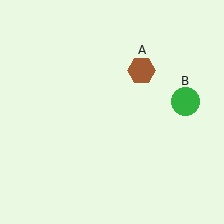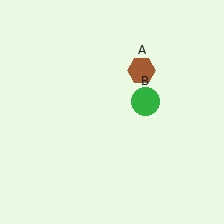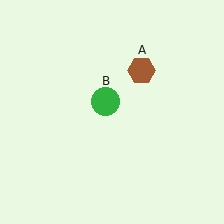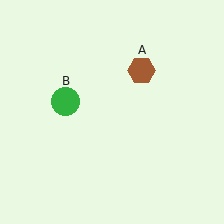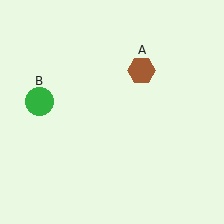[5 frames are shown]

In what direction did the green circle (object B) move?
The green circle (object B) moved left.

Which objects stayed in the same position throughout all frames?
Brown hexagon (object A) remained stationary.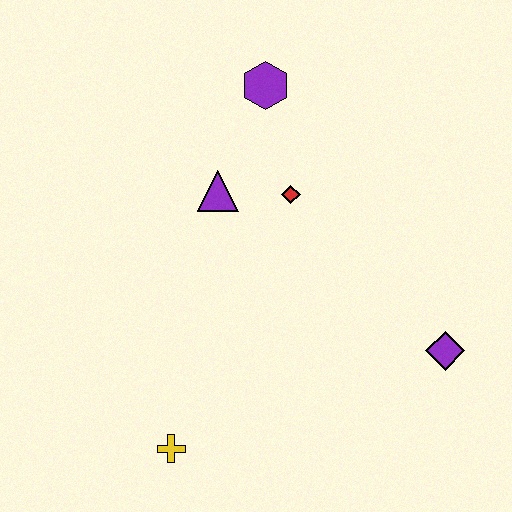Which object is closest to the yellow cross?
The purple triangle is closest to the yellow cross.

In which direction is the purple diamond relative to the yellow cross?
The purple diamond is to the right of the yellow cross.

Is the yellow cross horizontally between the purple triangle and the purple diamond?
No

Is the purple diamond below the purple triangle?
Yes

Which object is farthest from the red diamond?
The yellow cross is farthest from the red diamond.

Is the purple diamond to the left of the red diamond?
No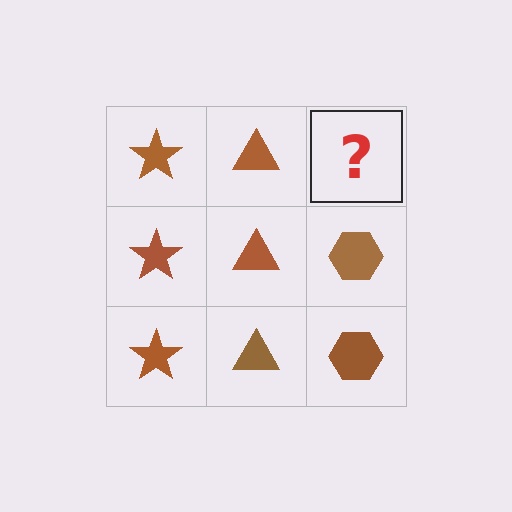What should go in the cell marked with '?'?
The missing cell should contain a brown hexagon.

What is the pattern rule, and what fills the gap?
The rule is that each column has a consistent shape. The gap should be filled with a brown hexagon.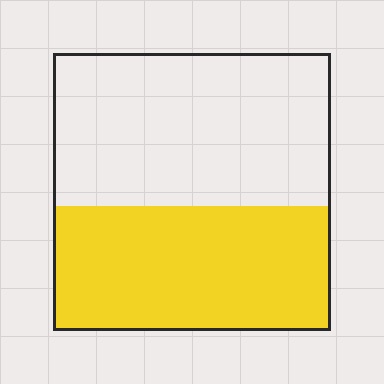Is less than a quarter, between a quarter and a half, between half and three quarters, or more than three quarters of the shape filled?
Between a quarter and a half.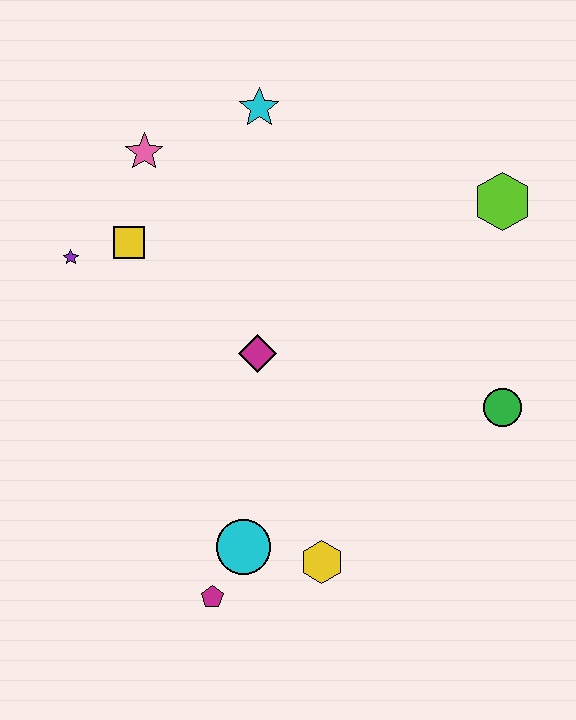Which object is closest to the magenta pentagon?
The cyan circle is closest to the magenta pentagon.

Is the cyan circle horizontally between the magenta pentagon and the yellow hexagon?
Yes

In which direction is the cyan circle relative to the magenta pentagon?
The cyan circle is above the magenta pentagon.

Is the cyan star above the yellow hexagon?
Yes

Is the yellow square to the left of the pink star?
Yes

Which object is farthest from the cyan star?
The magenta pentagon is farthest from the cyan star.